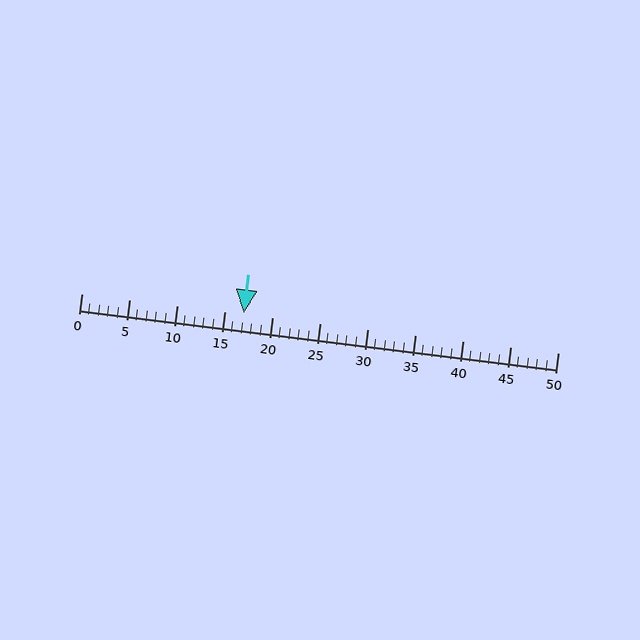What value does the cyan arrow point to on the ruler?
The cyan arrow points to approximately 17.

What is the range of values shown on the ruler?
The ruler shows values from 0 to 50.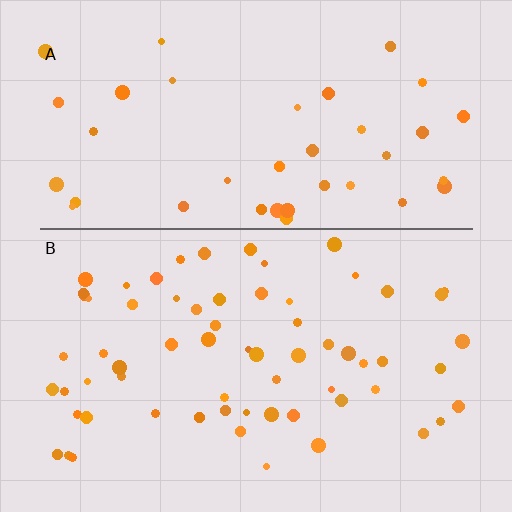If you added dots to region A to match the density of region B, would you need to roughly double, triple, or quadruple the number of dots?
Approximately double.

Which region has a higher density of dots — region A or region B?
B (the bottom).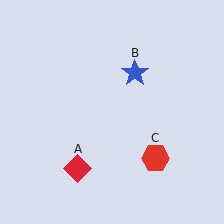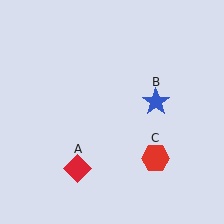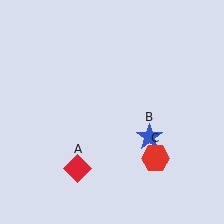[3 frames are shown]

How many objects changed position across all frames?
1 object changed position: blue star (object B).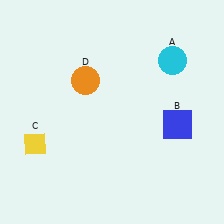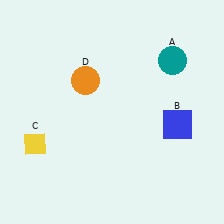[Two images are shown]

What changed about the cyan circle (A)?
In Image 1, A is cyan. In Image 2, it changed to teal.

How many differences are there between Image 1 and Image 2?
There is 1 difference between the two images.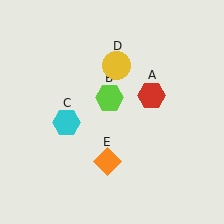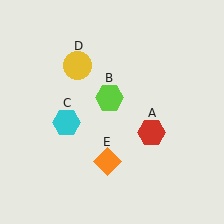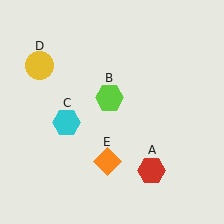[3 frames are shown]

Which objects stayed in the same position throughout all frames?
Lime hexagon (object B) and cyan hexagon (object C) and orange diamond (object E) remained stationary.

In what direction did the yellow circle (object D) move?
The yellow circle (object D) moved left.